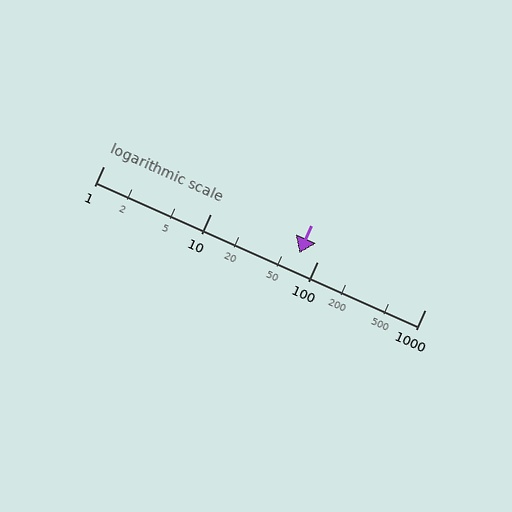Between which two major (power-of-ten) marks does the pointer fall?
The pointer is between 10 and 100.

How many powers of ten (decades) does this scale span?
The scale spans 3 decades, from 1 to 1000.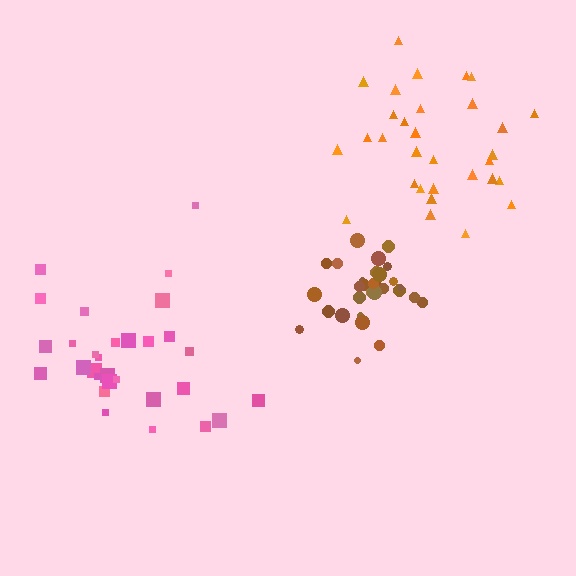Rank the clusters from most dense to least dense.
brown, pink, orange.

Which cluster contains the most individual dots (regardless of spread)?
Brown (31).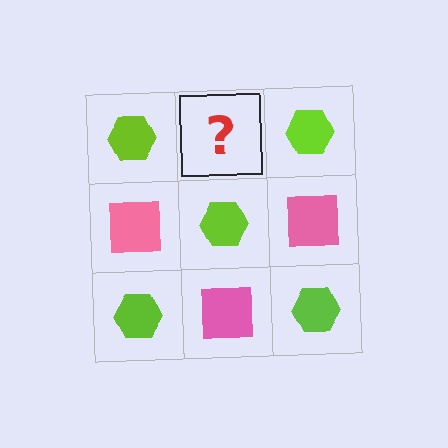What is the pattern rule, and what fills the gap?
The rule is that it alternates lime hexagon and pink square in a checkerboard pattern. The gap should be filled with a pink square.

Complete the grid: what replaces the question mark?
The question mark should be replaced with a pink square.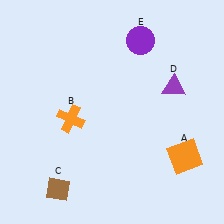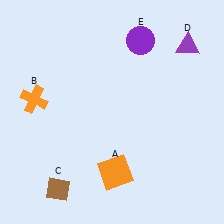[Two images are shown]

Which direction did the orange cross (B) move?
The orange cross (B) moved left.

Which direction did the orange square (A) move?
The orange square (A) moved left.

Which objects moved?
The objects that moved are: the orange square (A), the orange cross (B), the purple triangle (D).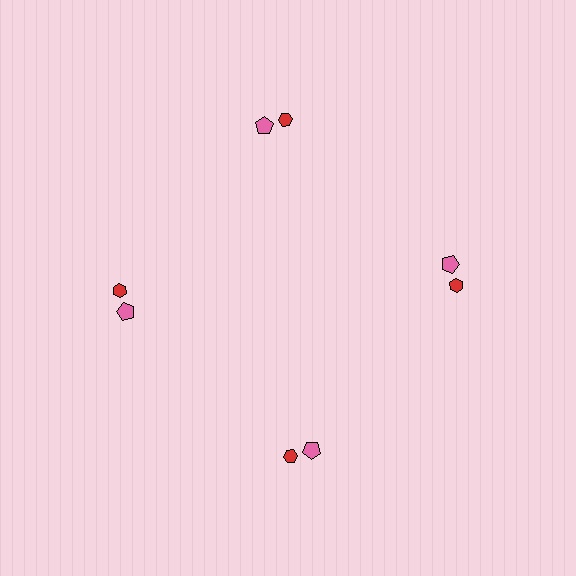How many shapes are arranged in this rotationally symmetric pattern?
There are 8 shapes, arranged in 4 groups of 2.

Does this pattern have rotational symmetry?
Yes, this pattern has 4-fold rotational symmetry. It looks the same after rotating 90 degrees around the center.